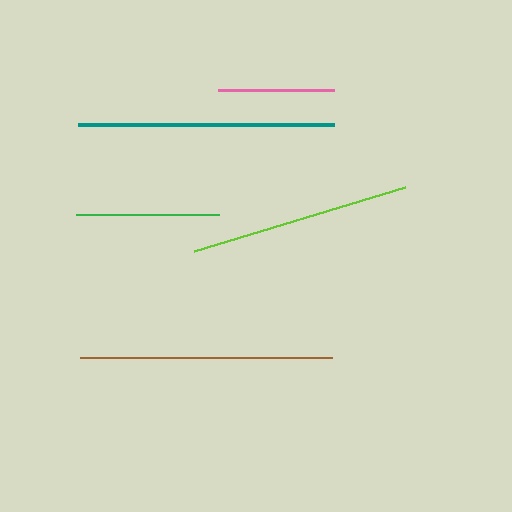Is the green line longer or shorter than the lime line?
The lime line is longer than the green line.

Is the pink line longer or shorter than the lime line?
The lime line is longer than the pink line.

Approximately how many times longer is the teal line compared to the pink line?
The teal line is approximately 2.2 times the length of the pink line.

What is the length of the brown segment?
The brown segment is approximately 252 pixels long.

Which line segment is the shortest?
The pink line is the shortest at approximately 116 pixels.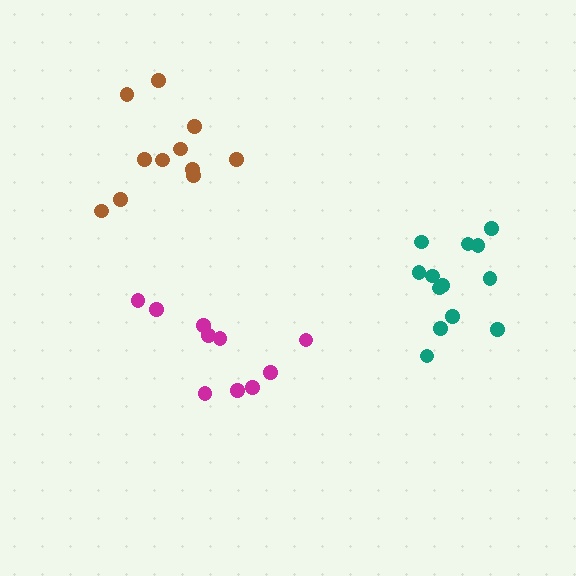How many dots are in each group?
Group 1: 13 dots, Group 2: 11 dots, Group 3: 10 dots (34 total).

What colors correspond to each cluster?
The clusters are colored: teal, brown, magenta.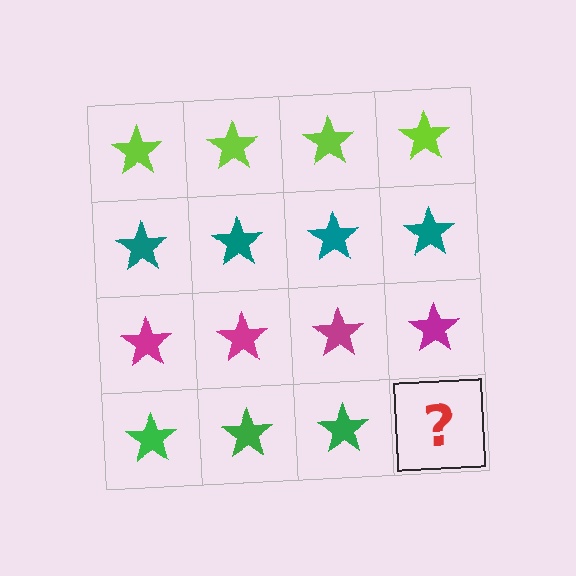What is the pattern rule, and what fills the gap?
The rule is that each row has a consistent color. The gap should be filled with a green star.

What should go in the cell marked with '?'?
The missing cell should contain a green star.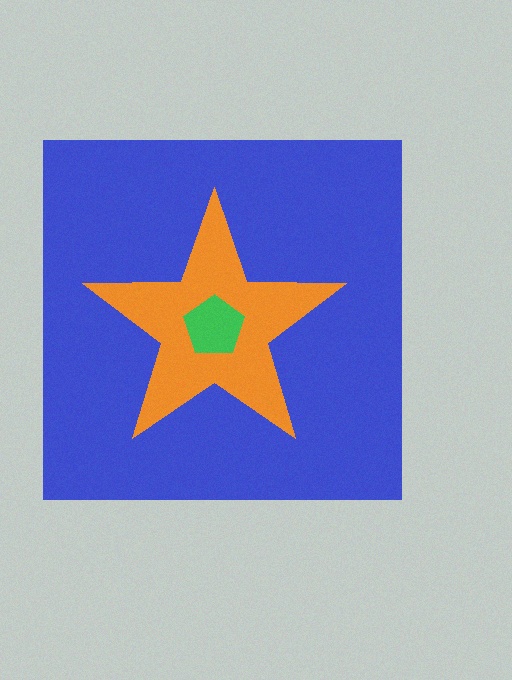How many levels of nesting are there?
3.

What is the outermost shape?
The blue square.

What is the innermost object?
The green pentagon.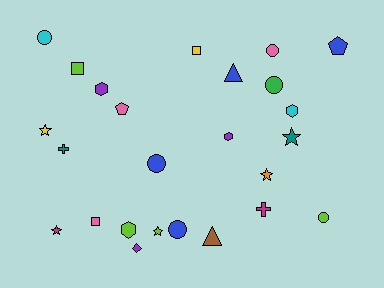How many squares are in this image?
There are 3 squares.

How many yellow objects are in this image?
There are 2 yellow objects.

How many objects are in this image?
There are 25 objects.